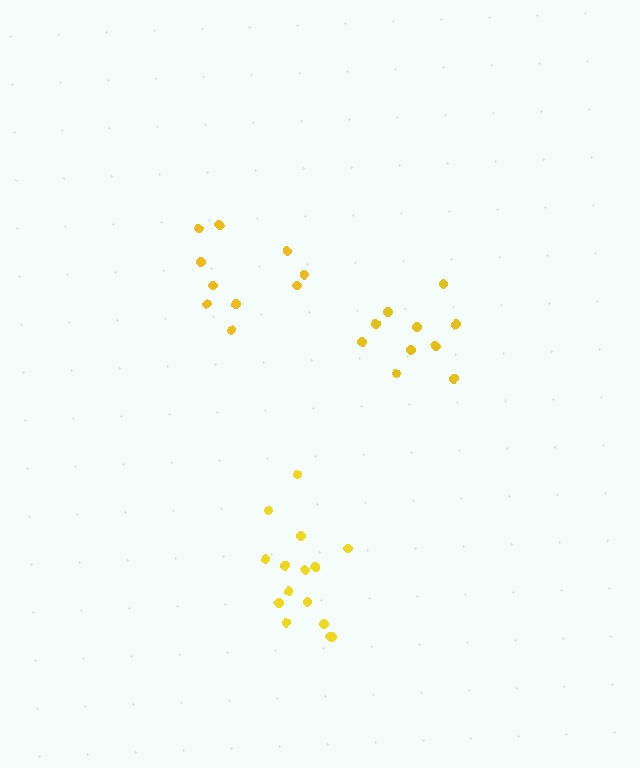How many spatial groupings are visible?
There are 3 spatial groupings.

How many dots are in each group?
Group 1: 10 dots, Group 2: 15 dots, Group 3: 10 dots (35 total).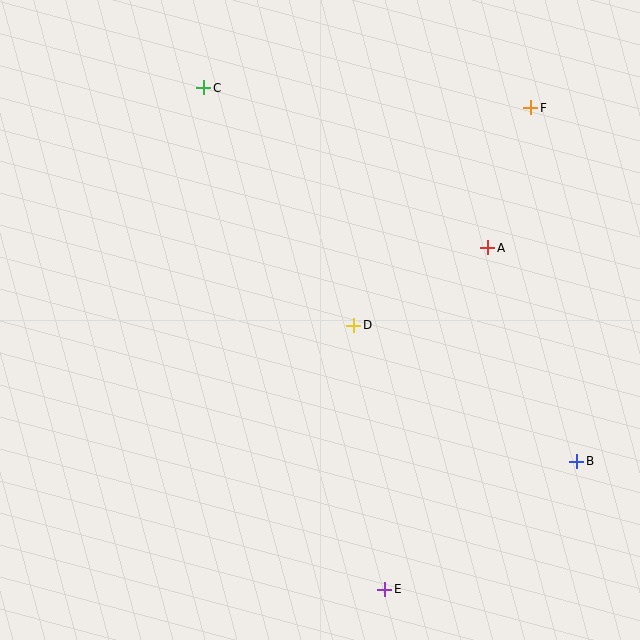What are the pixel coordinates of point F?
Point F is at (531, 108).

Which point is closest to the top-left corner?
Point C is closest to the top-left corner.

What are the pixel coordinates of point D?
Point D is at (354, 325).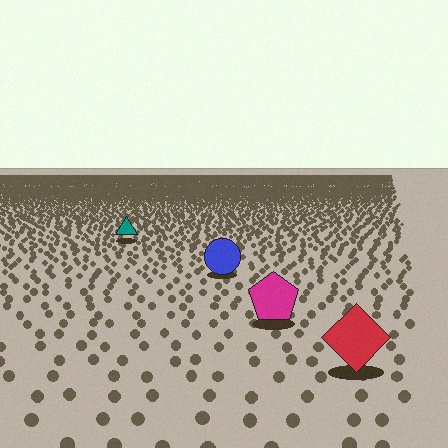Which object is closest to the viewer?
The red diamond is closest. The texture marks near it are larger and more spread out.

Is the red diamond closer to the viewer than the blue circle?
Yes. The red diamond is closer — you can tell from the texture gradient: the ground texture is coarser near it.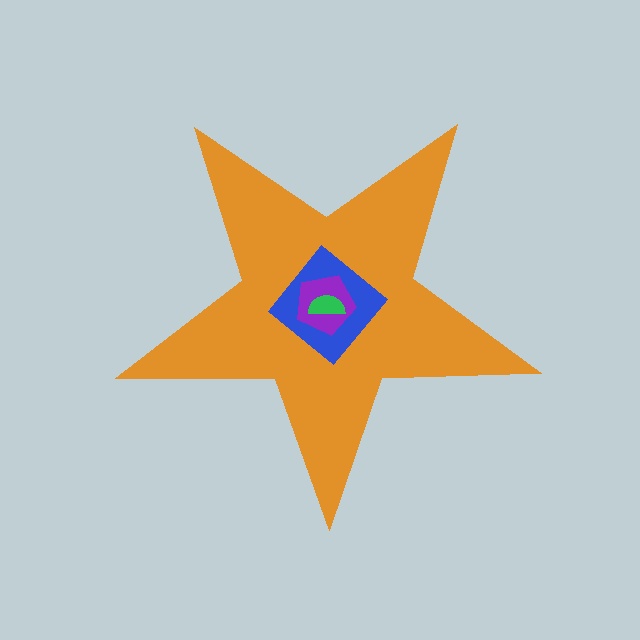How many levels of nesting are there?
4.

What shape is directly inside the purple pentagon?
The green semicircle.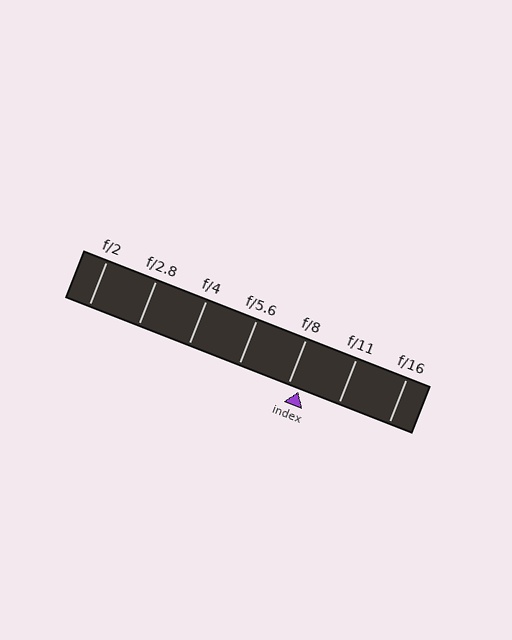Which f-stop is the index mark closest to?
The index mark is closest to f/8.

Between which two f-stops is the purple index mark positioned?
The index mark is between f/8 and f/11.